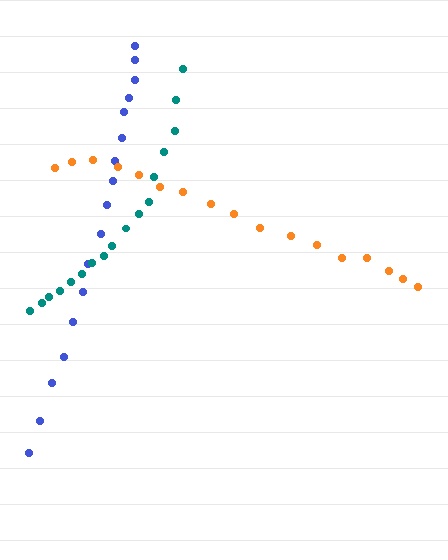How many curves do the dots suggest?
There are 3 distinct paths.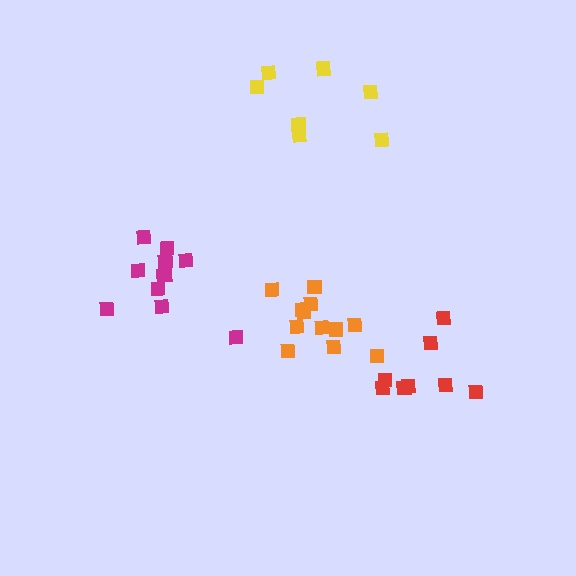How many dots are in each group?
Group 1: 11 dots, Group 2: 12 dots, Group 3: 8 dots, Group 4: 8 dots (39 total).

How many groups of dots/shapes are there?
There are 4 groups.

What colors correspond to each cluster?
The clusters are colored: magenta, orange, yellow, red.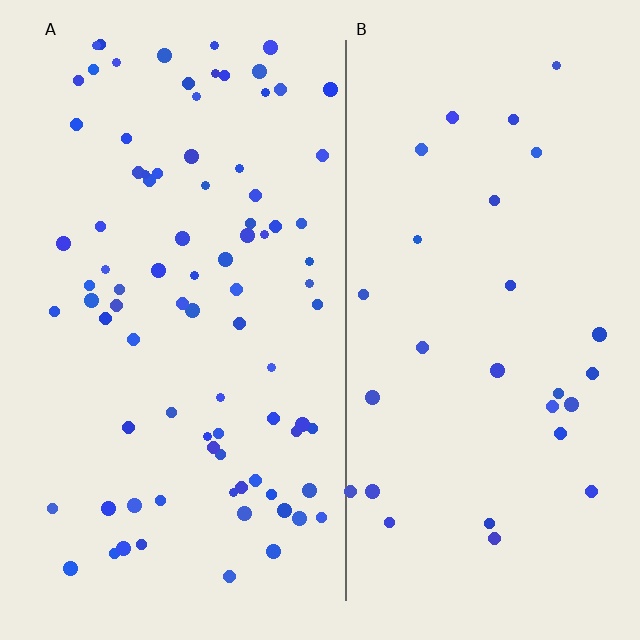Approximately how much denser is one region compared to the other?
Approximately 2.9× — region A over region B.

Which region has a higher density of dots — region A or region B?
A (the left).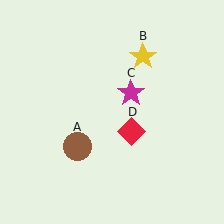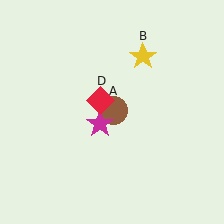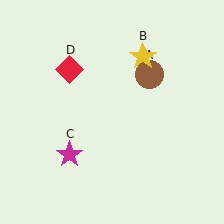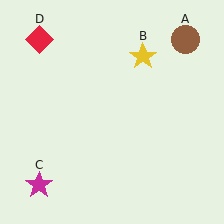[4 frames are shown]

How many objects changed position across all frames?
3 objects changed position: brown circle (object A), magenta star (object C), red diamond (object D).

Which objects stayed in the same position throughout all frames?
Yellow star (object B) remained stationary.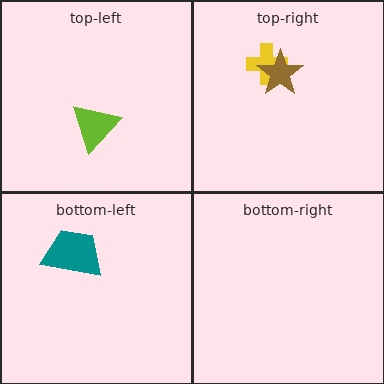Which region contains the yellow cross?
The top-right region.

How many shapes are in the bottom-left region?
1.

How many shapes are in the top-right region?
2.